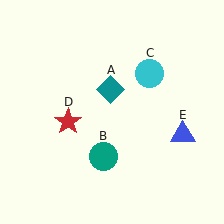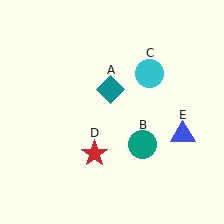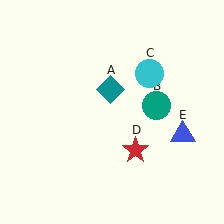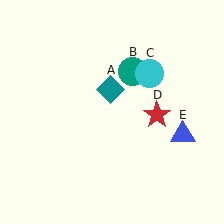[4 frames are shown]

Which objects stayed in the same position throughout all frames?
Teal diamond (object A) and cyan circle (object C) and blue triangle (object E) remained stationary.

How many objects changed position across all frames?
2 objects changed position: teal circle (object B), red star (object D).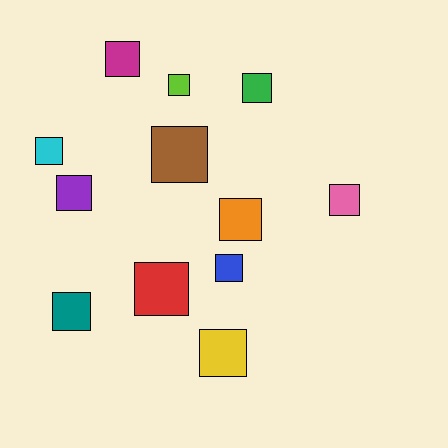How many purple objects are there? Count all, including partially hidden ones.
There is 1 purple object.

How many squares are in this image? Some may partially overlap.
There are 12 squares.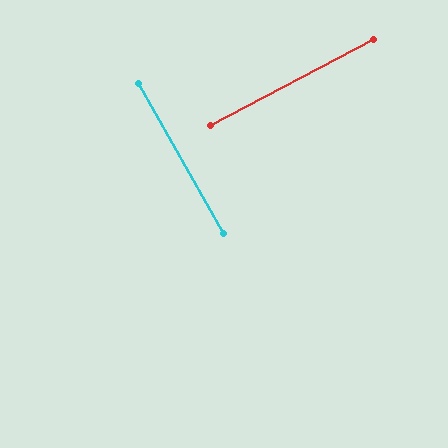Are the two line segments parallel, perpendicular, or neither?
Perpendicular — they meet at approximately 89°.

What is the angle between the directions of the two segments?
Approximately 89 degrees.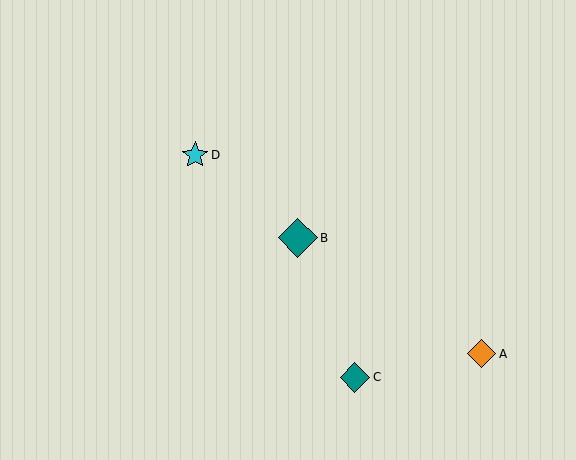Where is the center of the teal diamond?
The center of the teal diamond is at (298, 238).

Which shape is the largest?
The teal diamond (labeled B) is the largest.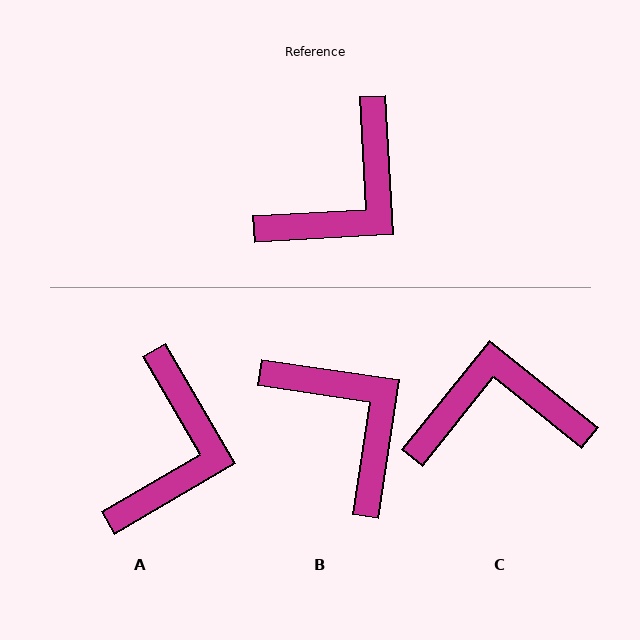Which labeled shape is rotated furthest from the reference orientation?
C, about 138 degrees away.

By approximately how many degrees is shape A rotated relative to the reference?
Approximately 27 degrees counter-clockwise.